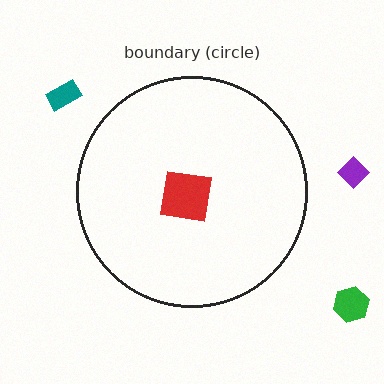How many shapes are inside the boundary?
1 inside, 3 outside.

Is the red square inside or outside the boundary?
Inside.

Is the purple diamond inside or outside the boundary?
Outside.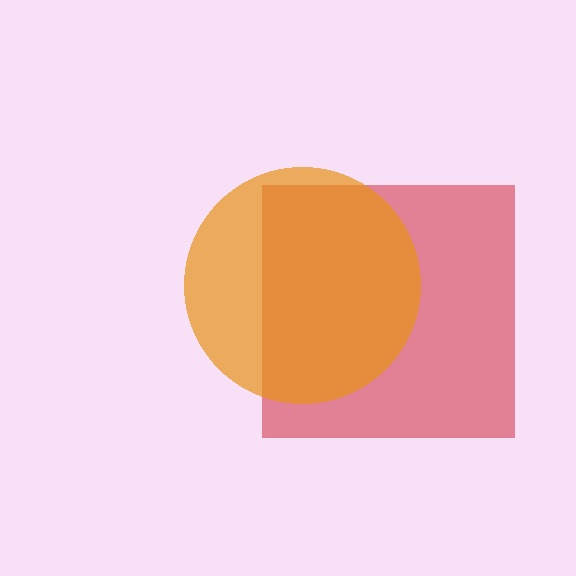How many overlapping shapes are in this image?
There are 2 overlapping shapes in the image.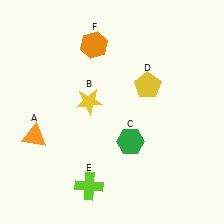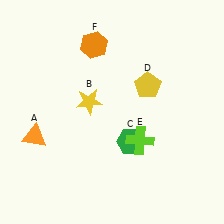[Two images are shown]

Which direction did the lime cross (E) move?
The lime cross (E) moved right.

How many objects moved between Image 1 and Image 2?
1 object moved between the two images.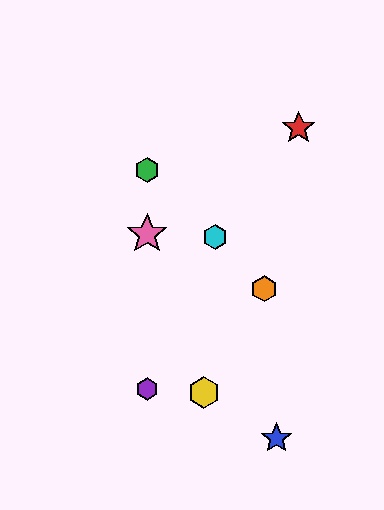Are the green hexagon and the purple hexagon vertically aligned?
Yes, both are at x≈147.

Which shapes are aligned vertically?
The green hexagon, the purple hexagon, the pink star are aligned vertically.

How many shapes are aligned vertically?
3 shapes (the green hexagon, the purple hexagon, the pink star) are aligned vertically.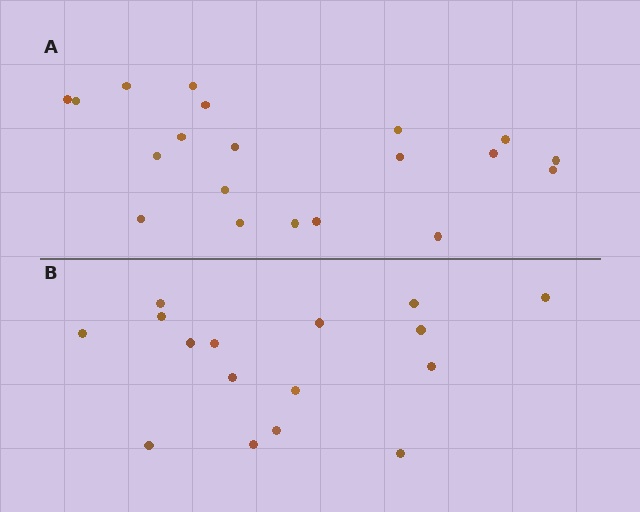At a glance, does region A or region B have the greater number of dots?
Region A (the top region) has more dots.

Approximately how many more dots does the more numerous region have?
Region A has about 4 more dots than region B.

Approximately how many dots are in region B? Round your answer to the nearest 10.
About 20 dots. (The exact count is 16, which rounds to 20.)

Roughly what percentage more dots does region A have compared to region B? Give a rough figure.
About 25% more.